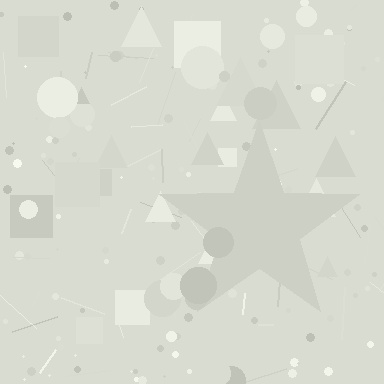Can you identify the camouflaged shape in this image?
The camouflaged shape is a star.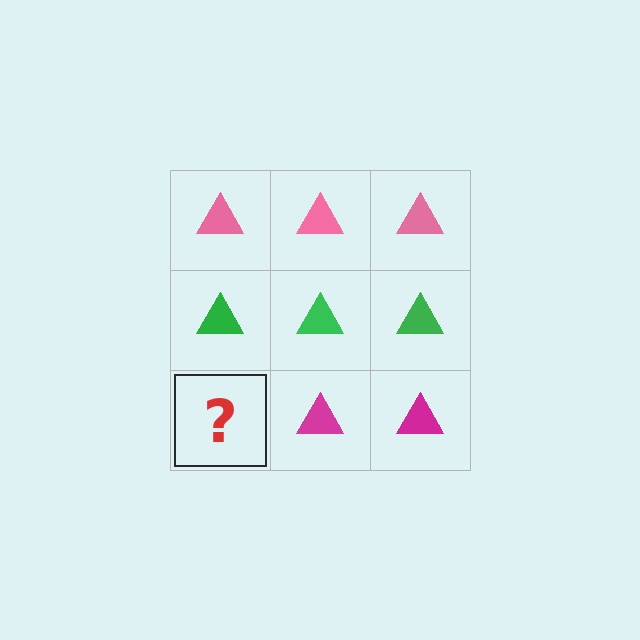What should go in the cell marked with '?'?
The missing cell should contain a magenta triangle.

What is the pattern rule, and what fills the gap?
The rule is that each row has a consistent color. The gap should be filled with a magenta triangle.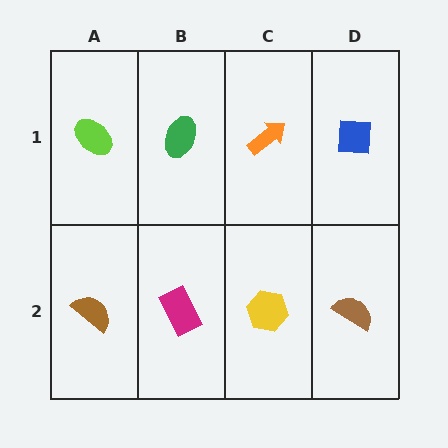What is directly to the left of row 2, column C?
A magenta rectangle.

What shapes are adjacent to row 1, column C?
A yellow hexagon (row 2, column C), a green ellipse (row 1, column B), a blue square (row 1, column D).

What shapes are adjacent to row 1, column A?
A brown semicircle (row 2, column A), a green ellipse (row 1, column B).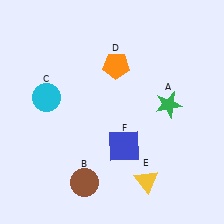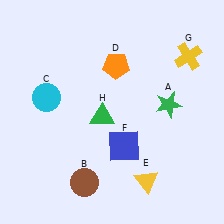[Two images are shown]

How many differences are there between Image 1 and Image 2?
There are 2 differences between the two images.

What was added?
A yellow cross (G), a green triangle (H) were added in Image 2.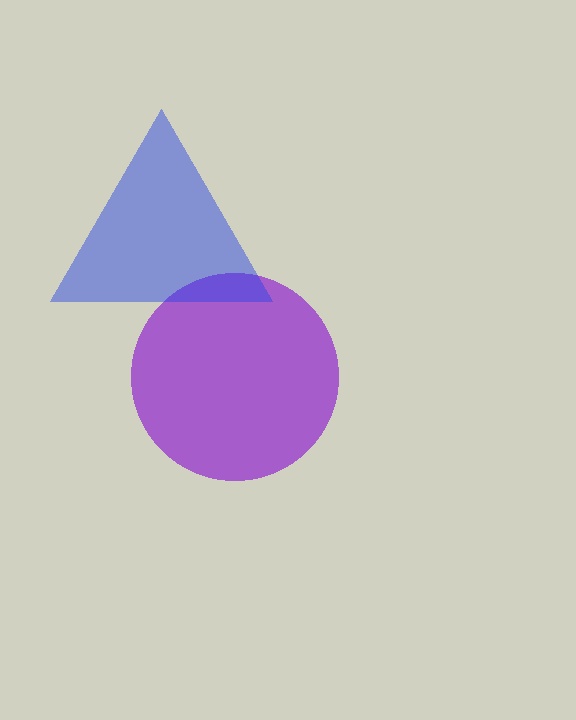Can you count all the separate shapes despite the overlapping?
Yes, there are 2 separate shapes.